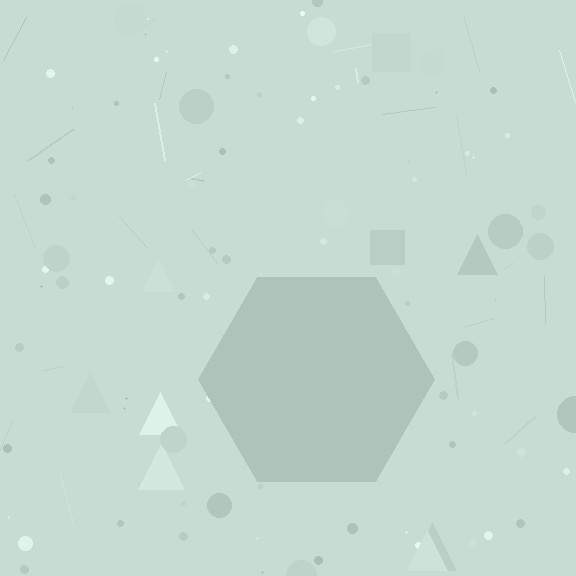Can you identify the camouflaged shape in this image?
The camouflaged shape is a hexagon.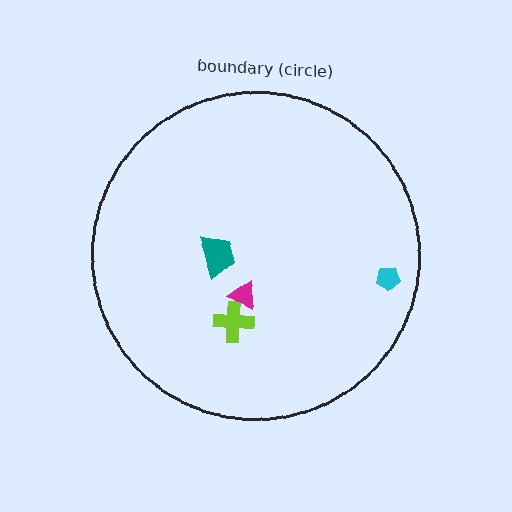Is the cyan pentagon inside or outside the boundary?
Inside.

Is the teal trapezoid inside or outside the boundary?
Inside.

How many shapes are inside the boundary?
4 inside, 0 outside.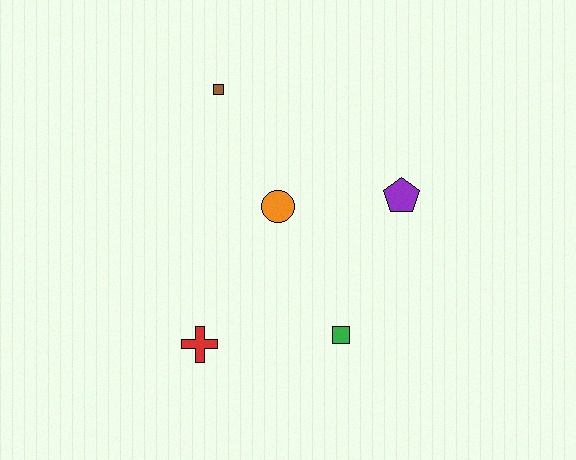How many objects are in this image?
There are 5 objects.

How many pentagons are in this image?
There is 1 pentagon.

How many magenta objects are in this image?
There are no magenta objects.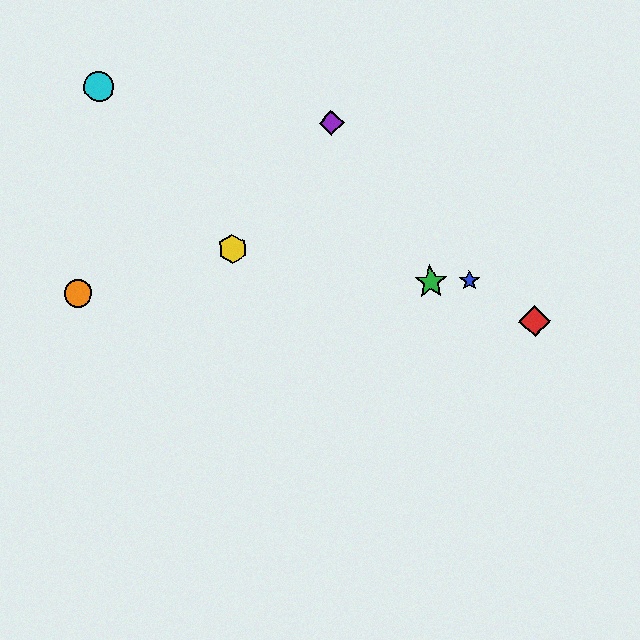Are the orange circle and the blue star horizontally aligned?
Yes, both are at y≈293.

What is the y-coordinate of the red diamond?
The red diamond is at y≈321.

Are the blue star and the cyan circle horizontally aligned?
No, the blue star is at y≈281 and the cyan circle is at y≈86.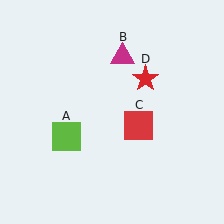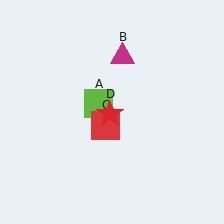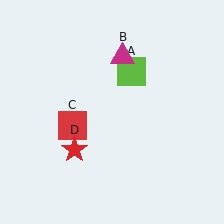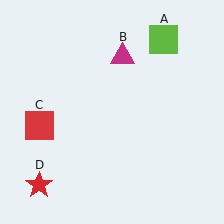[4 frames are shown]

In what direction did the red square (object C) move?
The red square (object C) moved left.